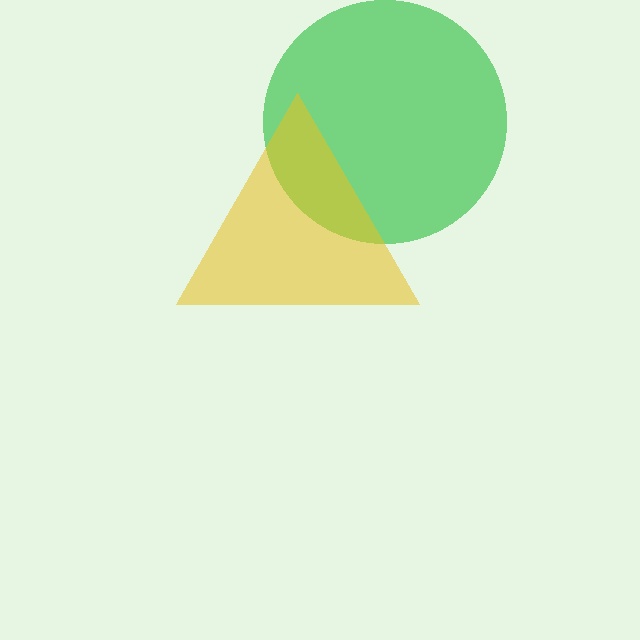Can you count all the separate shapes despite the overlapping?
Yes, there are 2 separate shapes.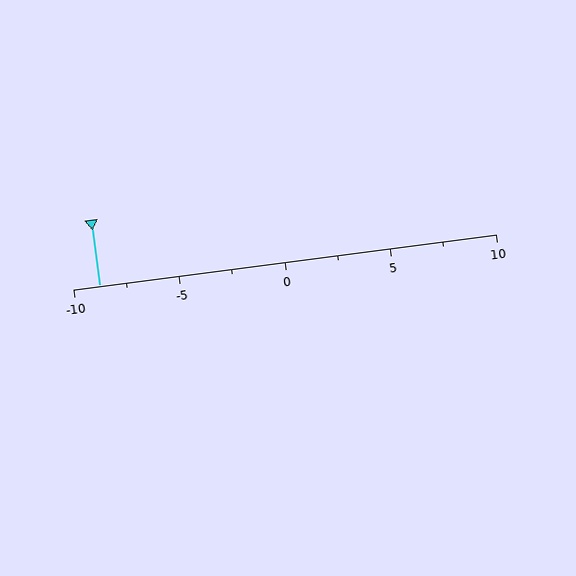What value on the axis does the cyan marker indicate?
The marker indicates approximately -8.8.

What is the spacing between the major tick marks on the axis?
The major ticks are spaced 5 apart.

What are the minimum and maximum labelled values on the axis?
The axis runs from -10 to 10.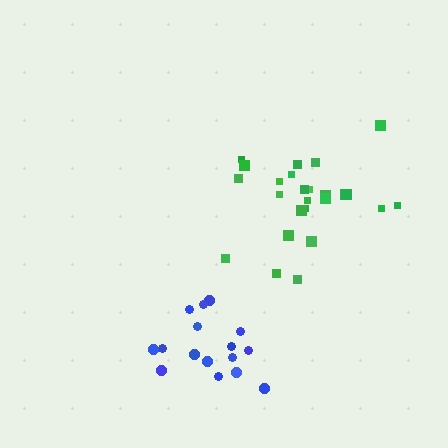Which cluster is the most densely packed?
Blue.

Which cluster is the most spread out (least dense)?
Green.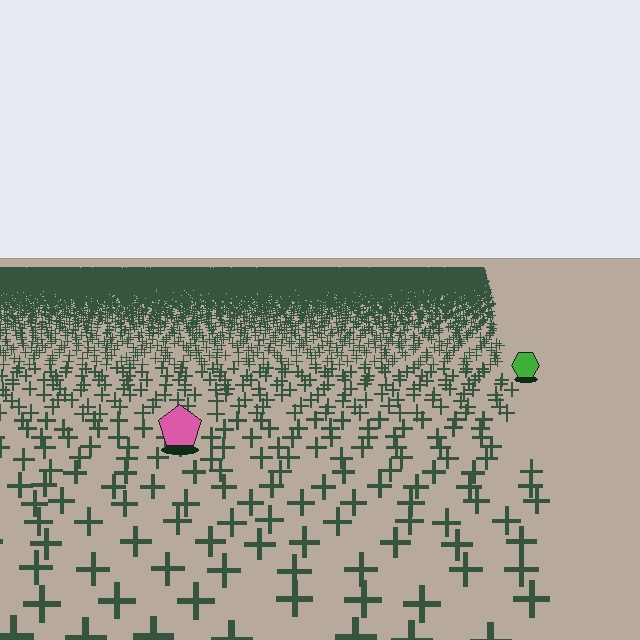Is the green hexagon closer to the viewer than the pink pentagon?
No. The pink pentagon is closer — you can tell from the texture gradient: the ground texture is coarser near it.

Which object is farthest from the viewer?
The green hexagon is farthest from the viewer. It appears smaller and the ground texture around it is denser.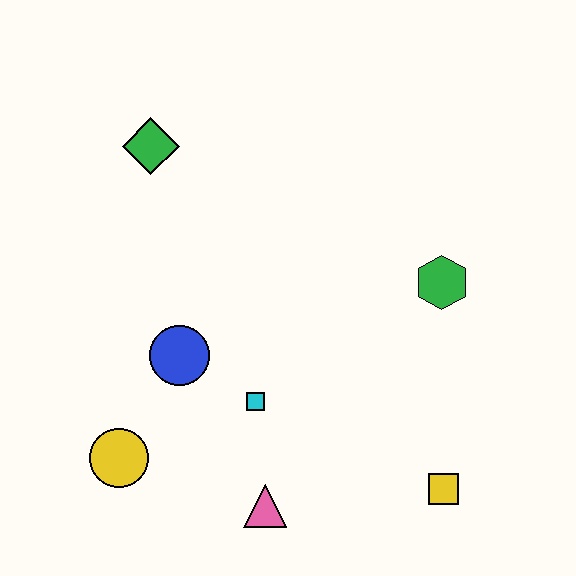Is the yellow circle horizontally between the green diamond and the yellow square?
No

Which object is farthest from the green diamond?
The yellow square is farthest from the green diamond.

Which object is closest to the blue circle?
The cyan square is closest to the blue circle.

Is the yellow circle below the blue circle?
Yes